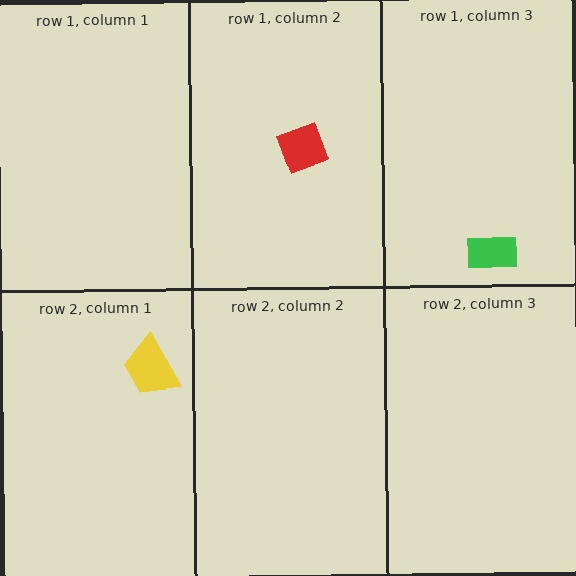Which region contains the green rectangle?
The row 1, column 3 region.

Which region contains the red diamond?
The row 1, column 2 region.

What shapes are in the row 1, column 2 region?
The red diamond.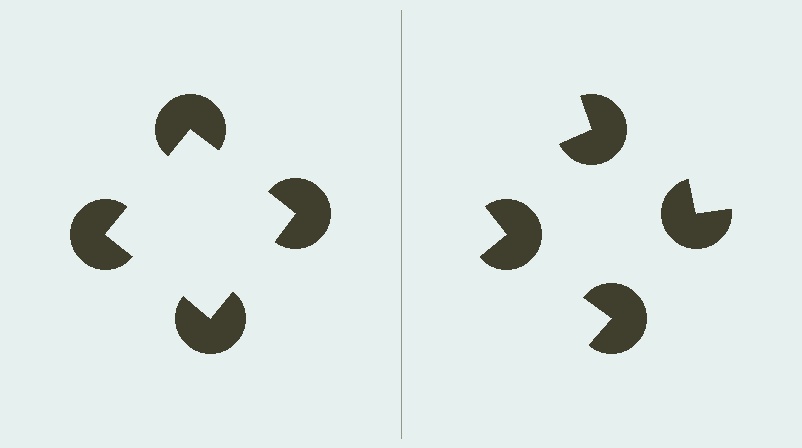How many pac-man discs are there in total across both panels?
8 — 4 on each side.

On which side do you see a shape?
An illusory square appears on the left side. On the right side the wedge cuts are rotated, so no coherent shape forms.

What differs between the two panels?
The pac-man discs are positioned identically on both sides; only the wedge orientations differ. On the left they align to a square; on the right they are misaligned.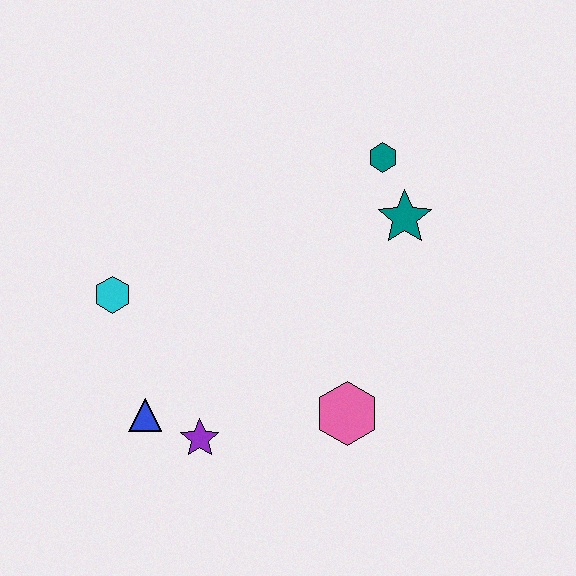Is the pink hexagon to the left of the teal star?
Yes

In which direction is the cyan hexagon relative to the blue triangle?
The cyan hexagon is above the blue triangle.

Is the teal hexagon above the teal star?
Yes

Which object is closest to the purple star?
The blue triangle is closest to the purple star.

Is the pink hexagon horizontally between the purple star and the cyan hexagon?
No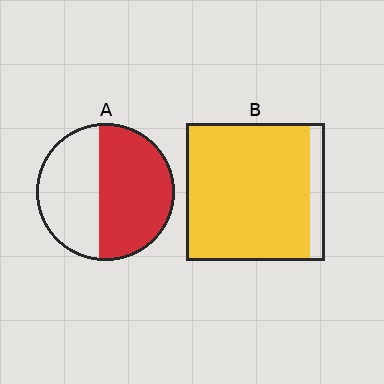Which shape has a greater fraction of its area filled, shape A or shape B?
Shape B.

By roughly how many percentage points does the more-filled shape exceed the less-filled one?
By roughly 35 percentage points (B over A).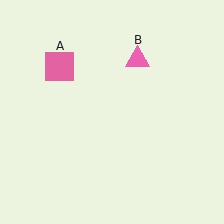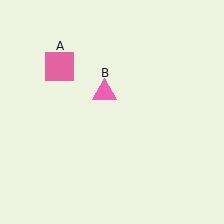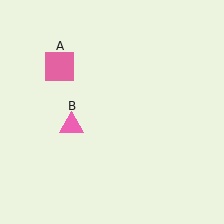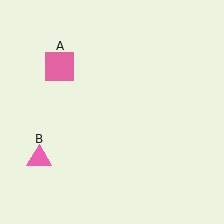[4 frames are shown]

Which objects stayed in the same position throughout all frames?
Pink square (object A) remained stationary.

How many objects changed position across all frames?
1 object changed position: pink triangle (object B).